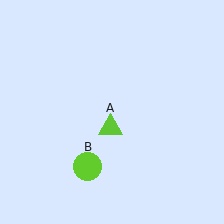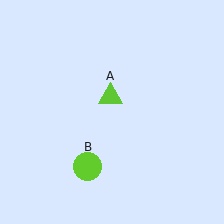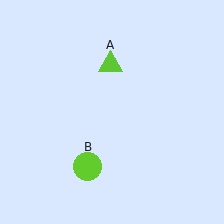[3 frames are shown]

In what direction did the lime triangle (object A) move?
The lime triangle (object A) moved up.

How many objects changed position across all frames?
1 object changed position: lime triangle (object A).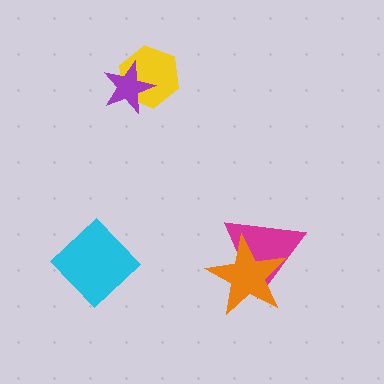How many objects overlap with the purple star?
1 object overlaps with the purple star.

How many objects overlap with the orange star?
1 object overlaps with the orange star.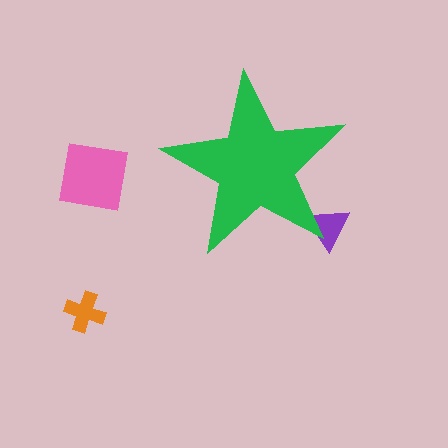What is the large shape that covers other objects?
A green star.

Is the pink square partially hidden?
No, the pink square is fully visible.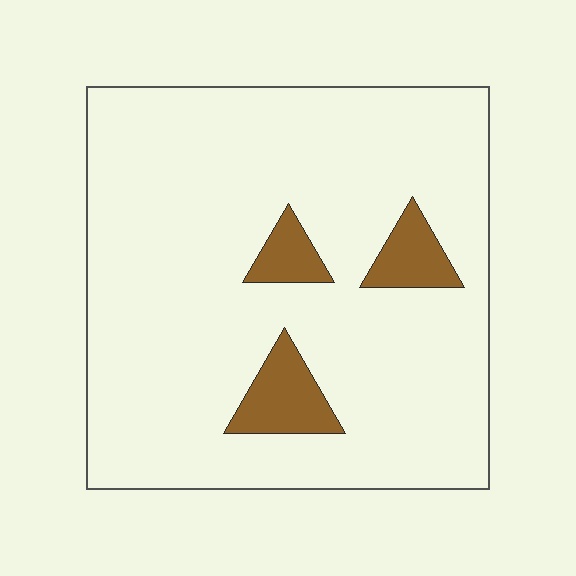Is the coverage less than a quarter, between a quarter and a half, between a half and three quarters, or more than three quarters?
Less than a quarter.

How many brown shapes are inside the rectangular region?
3.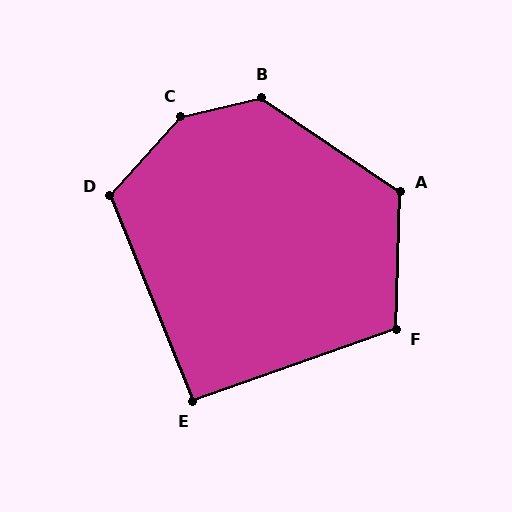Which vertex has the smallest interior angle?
E, at approximately 93 degrees.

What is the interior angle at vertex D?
Approximately 116 degrees (obtuse).